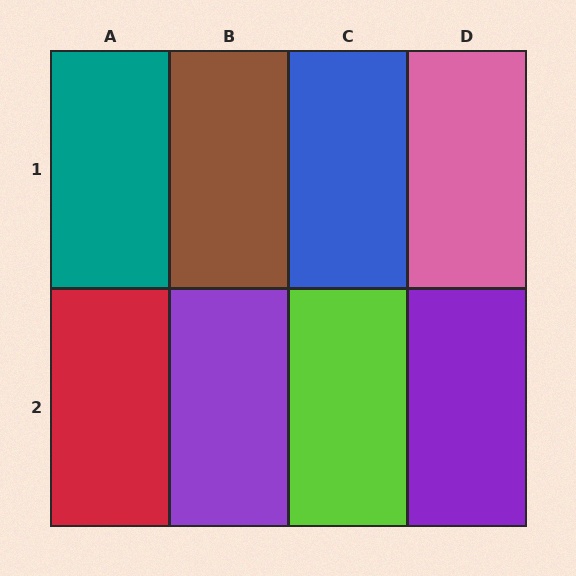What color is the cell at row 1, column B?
Brown.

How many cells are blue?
1 cell is blue.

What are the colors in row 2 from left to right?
Red, purple, lime, purple.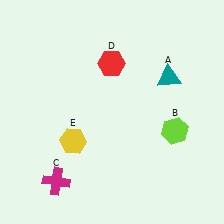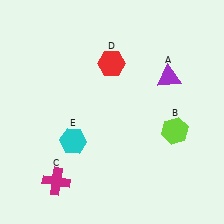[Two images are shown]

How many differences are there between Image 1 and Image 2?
There are 2 differences between the two images.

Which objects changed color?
A changed from teal to purple. E changed from yellow to cyan.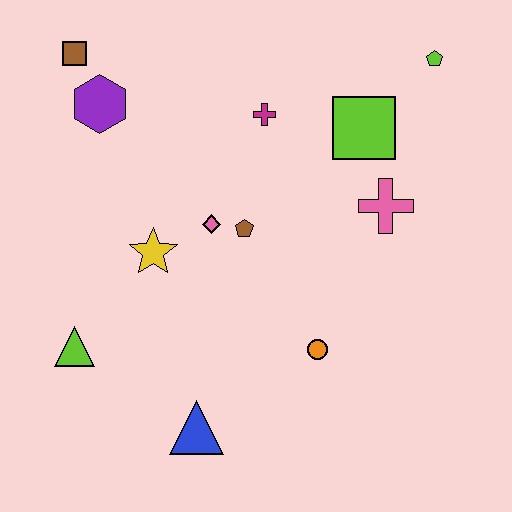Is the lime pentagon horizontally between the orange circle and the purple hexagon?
No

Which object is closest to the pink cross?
The lime square is closest to the pink cross.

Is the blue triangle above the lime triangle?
No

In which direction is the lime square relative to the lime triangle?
The lime square is to the right of the lime triangle.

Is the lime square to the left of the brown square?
No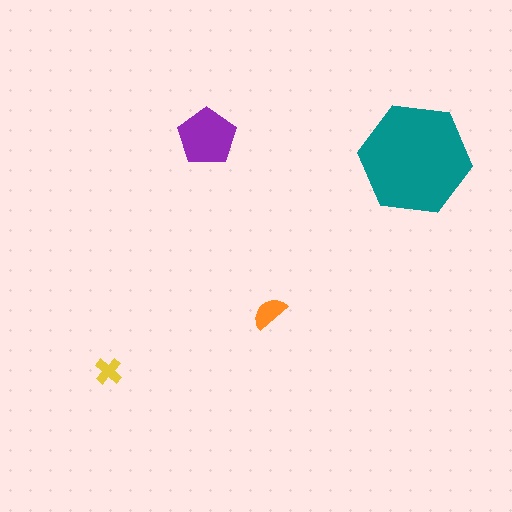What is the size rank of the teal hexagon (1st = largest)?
1st.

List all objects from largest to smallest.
The teal hexagon, the purple pentagon, the orange semicircle, the yellow cross.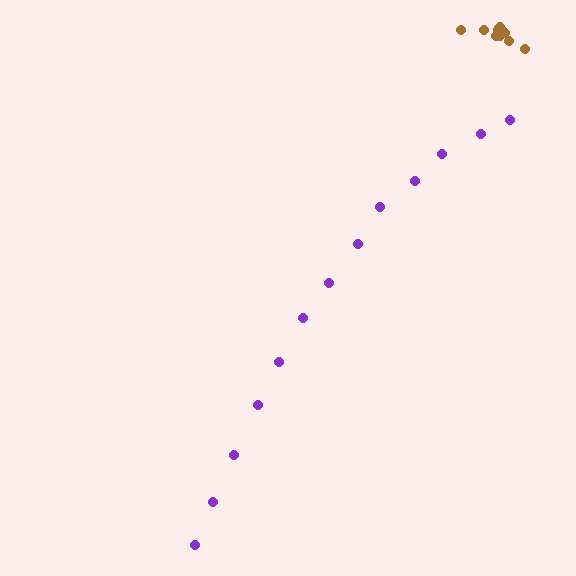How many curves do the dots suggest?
There are 2 distinct paths.